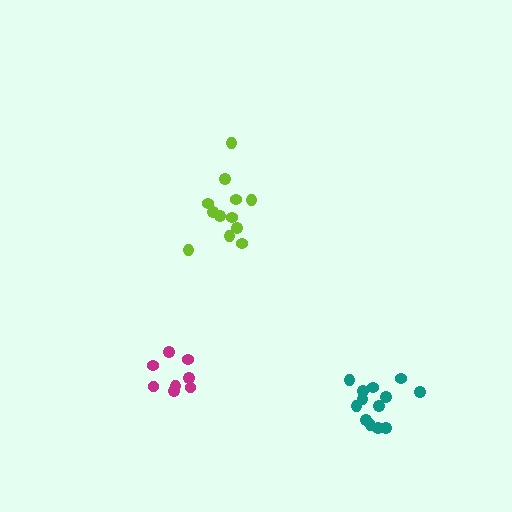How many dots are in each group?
Group 1: 8 dots, Group 2: 13 dots, Group 3: 12 dots (33 total).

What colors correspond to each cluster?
The clusters are colored: magenta, teal, lime.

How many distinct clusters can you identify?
There are 3 distinct clusters.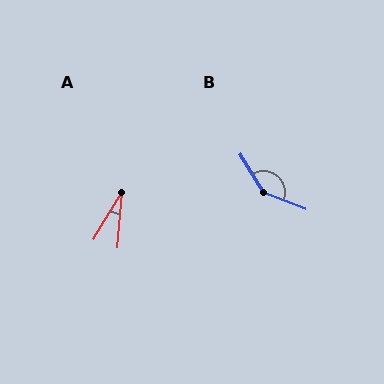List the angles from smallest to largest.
A (26°), B (142°).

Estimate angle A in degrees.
Approximately 26 degrees.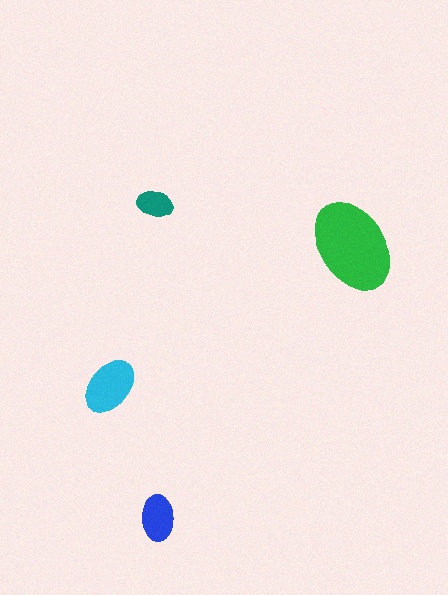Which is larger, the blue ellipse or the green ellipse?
The green one.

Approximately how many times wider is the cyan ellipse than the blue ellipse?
About 1.5 times wider.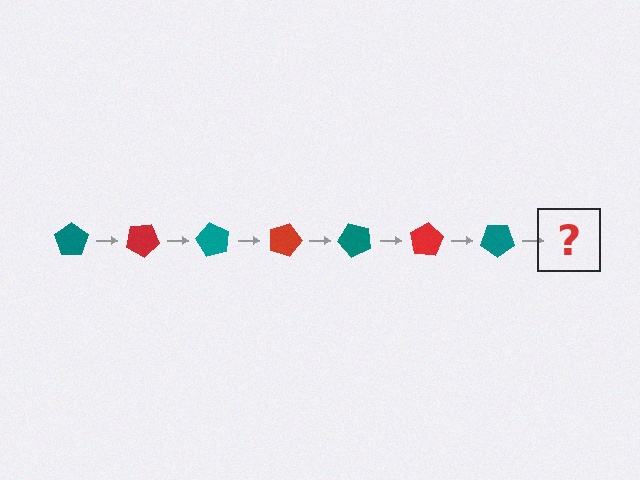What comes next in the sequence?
The next element should be a red pentagon, rotated 210 degrees from the start.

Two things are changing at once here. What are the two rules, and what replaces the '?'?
The two rules are that it rotates 30 degrees each step and the color cycles through teal and red. The '?' should be a red pentagon, rotated 210 degrees from the start.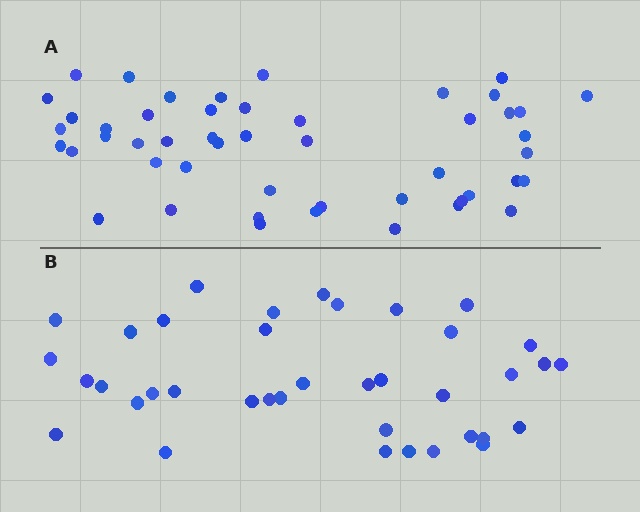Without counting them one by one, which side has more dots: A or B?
Region A (the top region) has more dots.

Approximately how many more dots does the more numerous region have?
Region A has roughly 12 or so more dots than region B.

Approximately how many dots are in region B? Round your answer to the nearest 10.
About 40 dots. (The exact count is 38, which rounds to 40.)